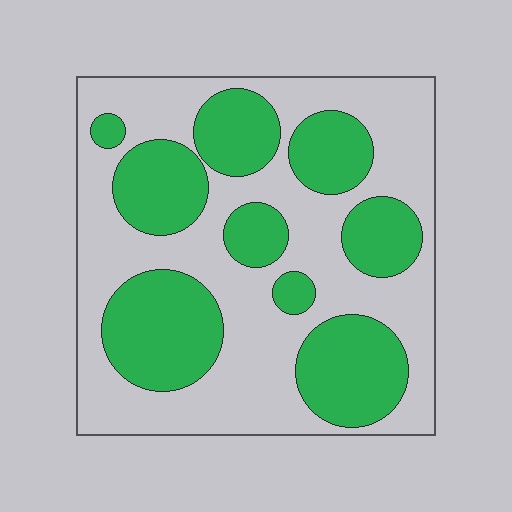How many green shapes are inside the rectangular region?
9.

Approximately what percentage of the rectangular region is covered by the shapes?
Approximately 40%.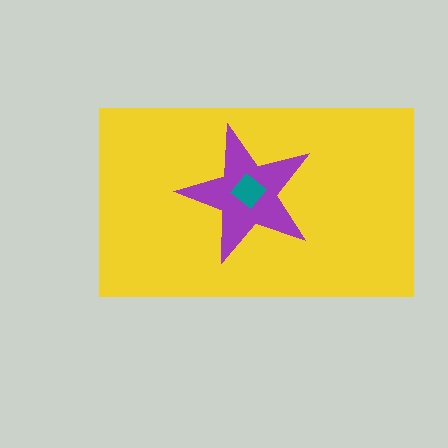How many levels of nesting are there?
3.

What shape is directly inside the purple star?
The teal diamond.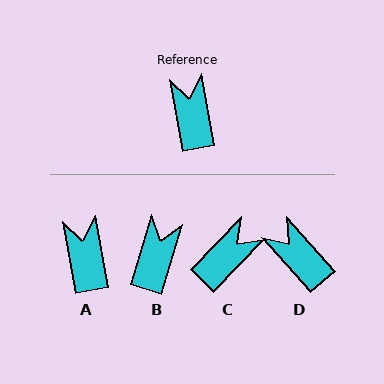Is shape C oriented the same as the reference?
No, it is off by about 54 degrees.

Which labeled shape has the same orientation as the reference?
A.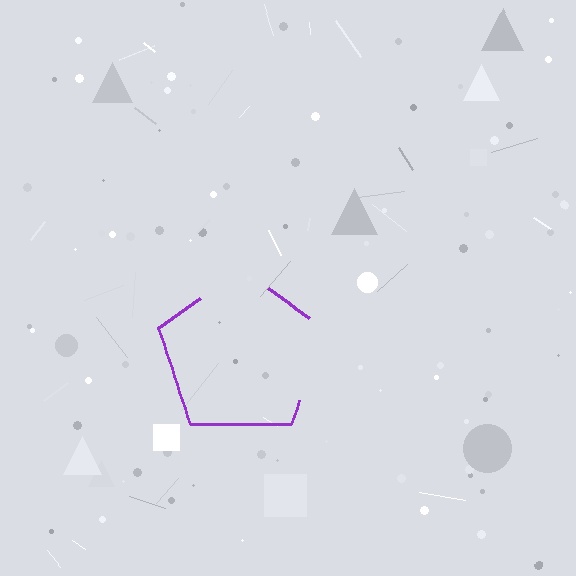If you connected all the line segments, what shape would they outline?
They would outline a pentagon.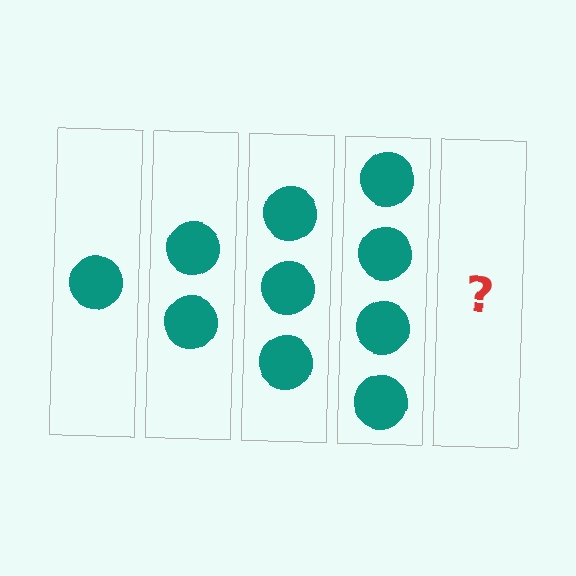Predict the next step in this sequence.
The next step is 5 circles.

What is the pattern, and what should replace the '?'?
The pattern is that each step adds one more circle. The '?' should be 5 circles.